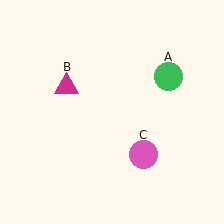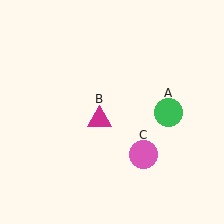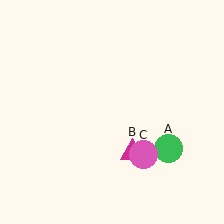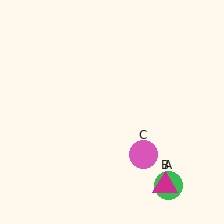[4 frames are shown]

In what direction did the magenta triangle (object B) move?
The magenta triangle (object B) moved down and to the right.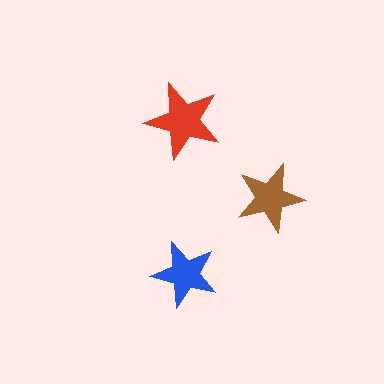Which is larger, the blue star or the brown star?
The brown one.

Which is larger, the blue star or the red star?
The red one.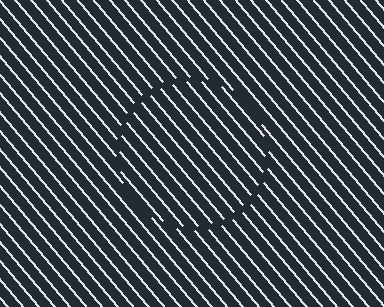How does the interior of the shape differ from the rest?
The interior of the shape contains the same grating, shifted by half a period — the contour is defined by the phase discontinuity where line-ends from the inner and outer gratings abut.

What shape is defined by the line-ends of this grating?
An illusory circle. The interior of the shape contains the same grating, shifted by half a period — the contour is defined by the phase discontinuity where line-ends from the inner and outer gratings abut.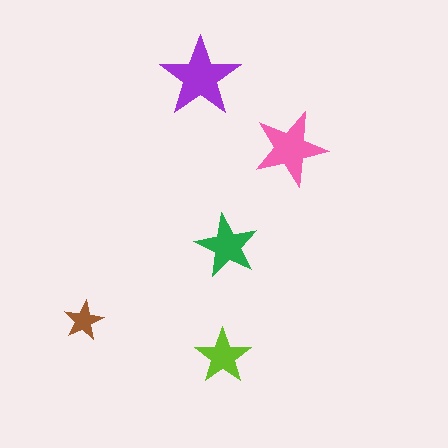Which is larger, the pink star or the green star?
The pink one.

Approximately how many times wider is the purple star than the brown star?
About 2 times wider.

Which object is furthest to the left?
The brown star is leftmost.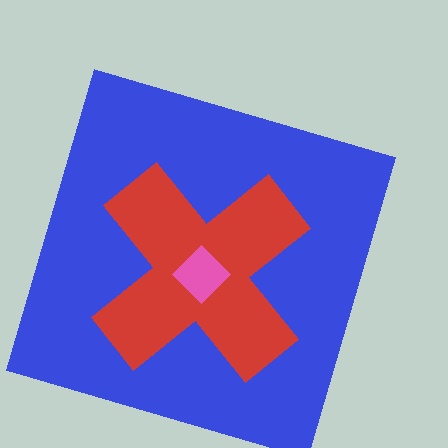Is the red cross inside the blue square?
Yes.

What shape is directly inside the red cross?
The pink diamond.